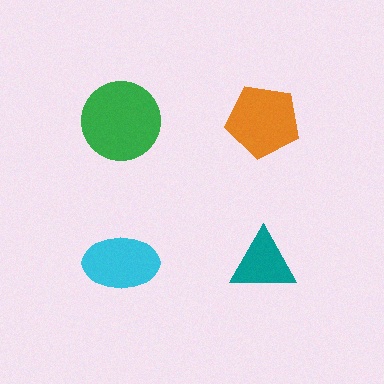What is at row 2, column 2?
A teal triangle.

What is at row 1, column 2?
An orange pentagon.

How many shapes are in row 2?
2 shapes.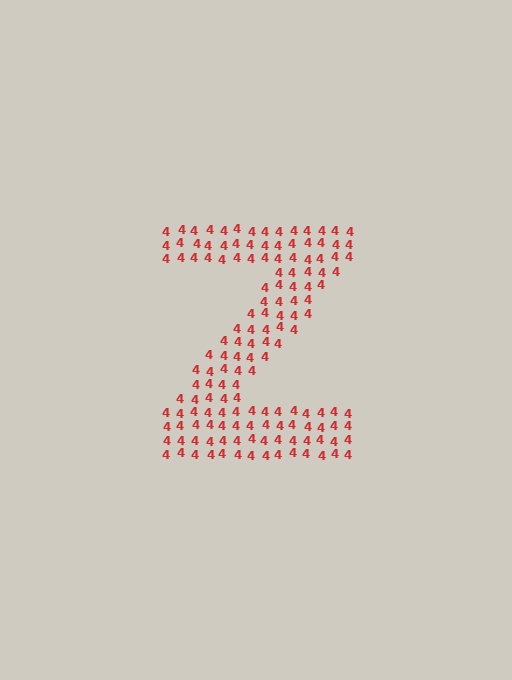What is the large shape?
The large shape is the letter Z.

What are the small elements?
The small elements are digit 4's.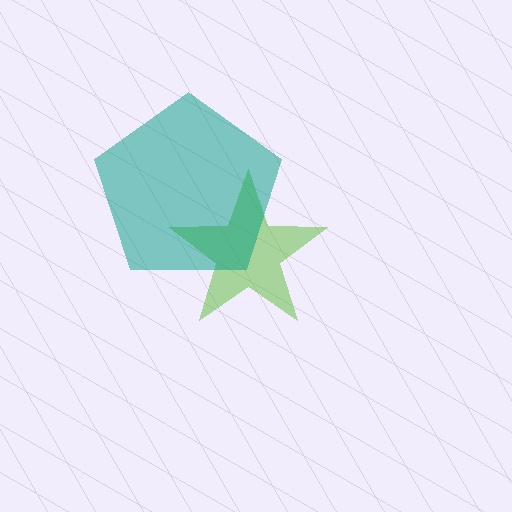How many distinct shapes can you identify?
There are 2 distinct shapes: a lime star, a teal pentagon.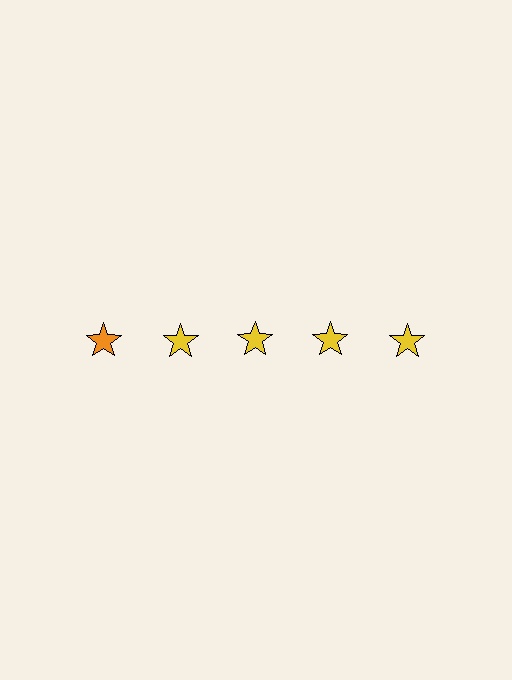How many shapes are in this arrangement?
There are 5 shapes arranged in a grid pattern.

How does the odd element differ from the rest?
It has a different color: orange instead of yellow.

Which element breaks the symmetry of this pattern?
The orange star in the top row, leftmost column breaks the symmetry. All other shapes are yellow stars.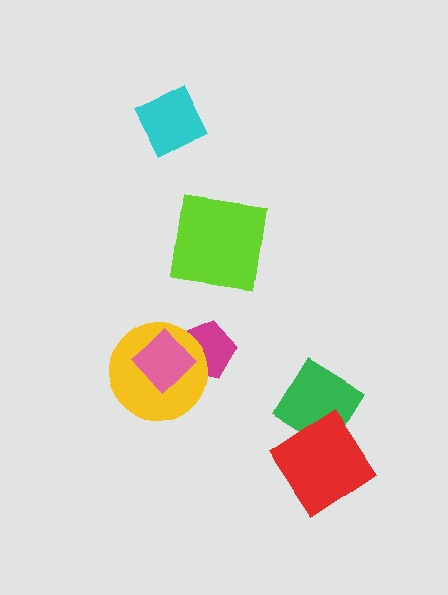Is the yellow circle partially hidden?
Yes, it is partially covered by another shape.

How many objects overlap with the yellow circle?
2 objects overlap with the yellow circle.